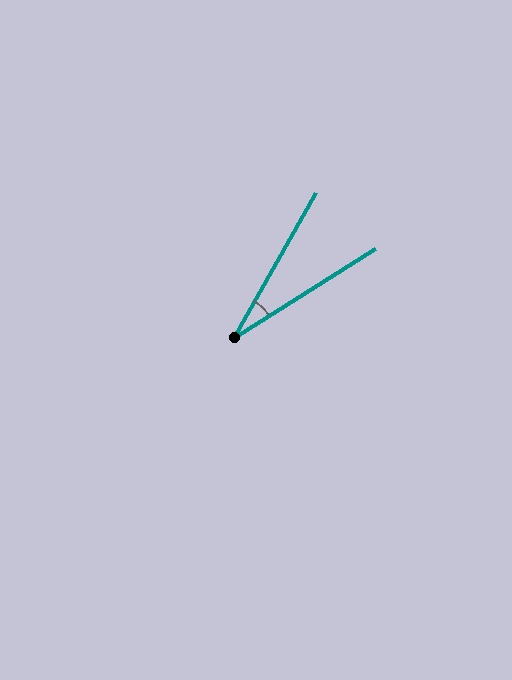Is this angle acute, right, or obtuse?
It is acute.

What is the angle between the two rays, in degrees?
Approximately 28 degrees.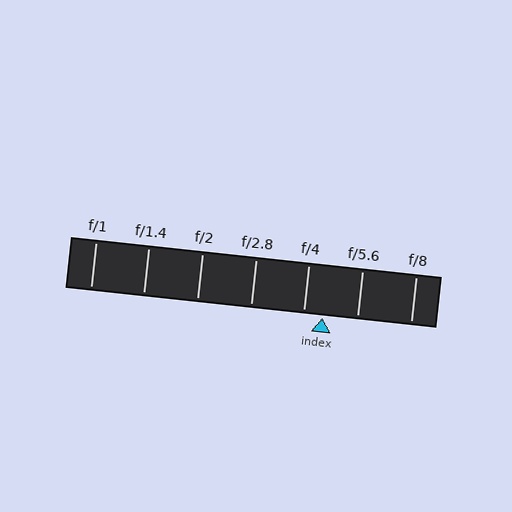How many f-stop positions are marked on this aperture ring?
There are 7 f-stop positions marked.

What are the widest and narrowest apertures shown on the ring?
The widest aperture shown is f/1 and the narrowest is f/8.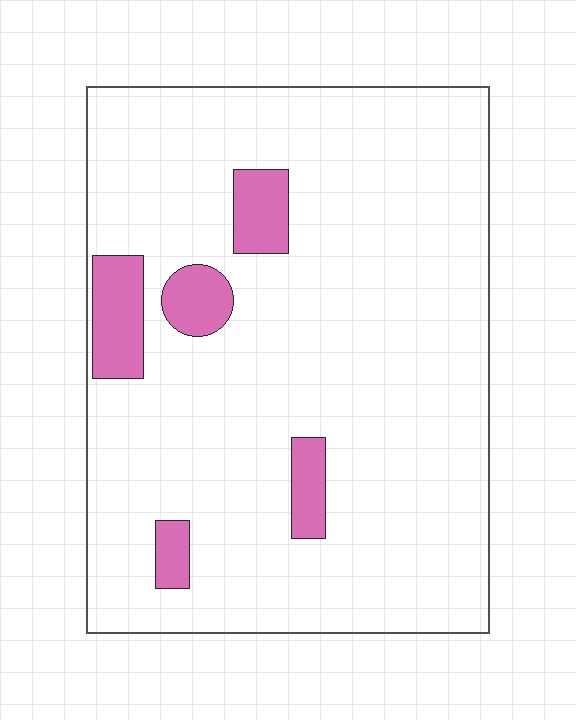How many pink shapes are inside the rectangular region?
5.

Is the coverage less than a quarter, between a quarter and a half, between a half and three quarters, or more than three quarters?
Less than a quarter.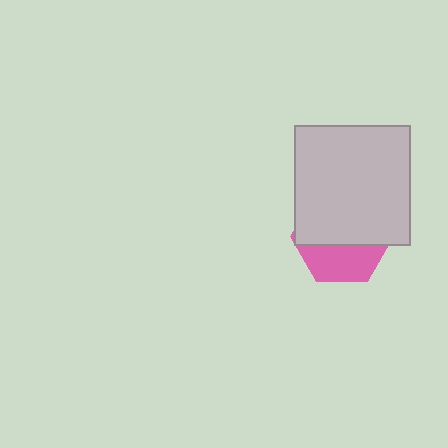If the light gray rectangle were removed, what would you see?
You would see the complete pink hexagon.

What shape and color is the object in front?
The object in front is a light gray rectangle.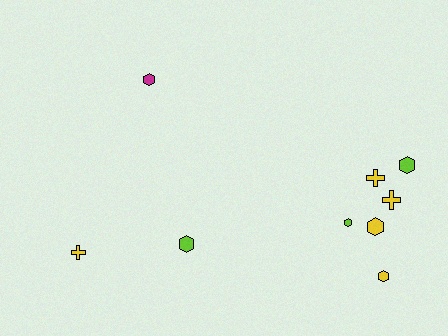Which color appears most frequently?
Yellow, with 5 objects.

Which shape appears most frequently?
Hexagon, with 6 objects.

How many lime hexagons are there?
There are 3 lime hexagons.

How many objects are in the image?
There are 9 objects.